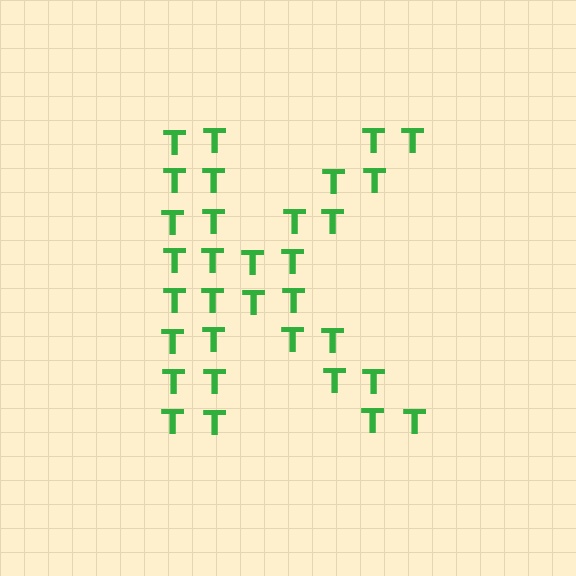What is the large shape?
The large shape is the letter K.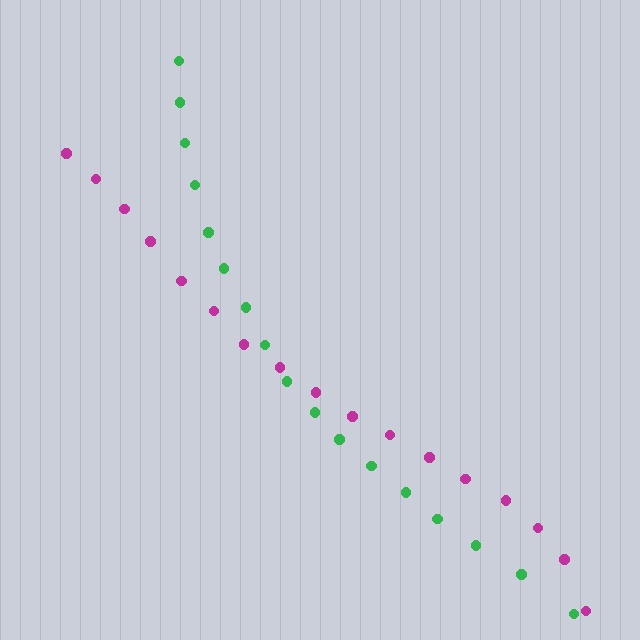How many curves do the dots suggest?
There are 2 distinct paths.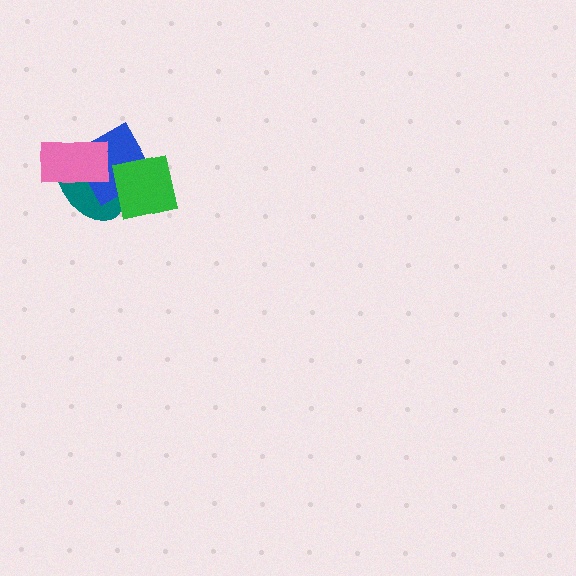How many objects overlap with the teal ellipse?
3 objects overlap with the teal ellipse.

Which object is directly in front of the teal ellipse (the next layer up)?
The blue diamond is directly in front of the teal ellipse.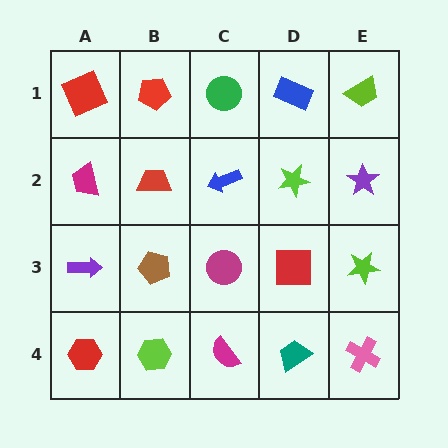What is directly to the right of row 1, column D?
A lime trapezoid.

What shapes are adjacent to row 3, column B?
A red trapezoid (row 2, column B), a lime hexagon (row 4, column B), a purple arrow (row 3, column A), a magenta circle (row 3, column C).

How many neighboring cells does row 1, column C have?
3.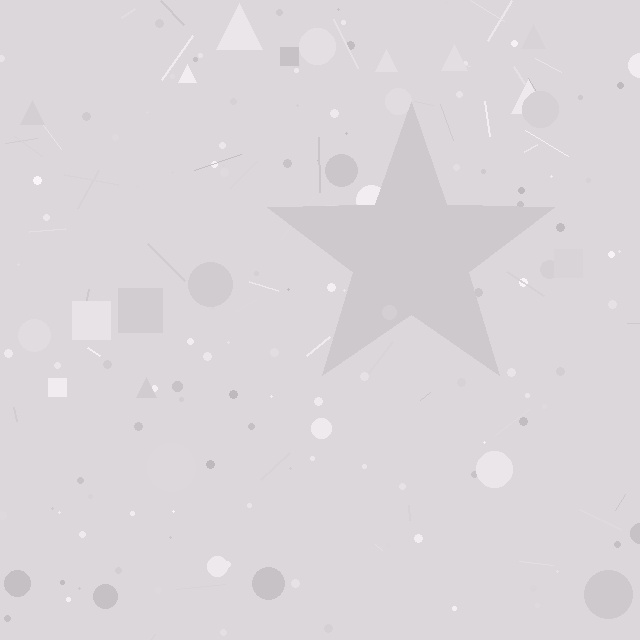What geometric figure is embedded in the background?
A star is embedded in the background.